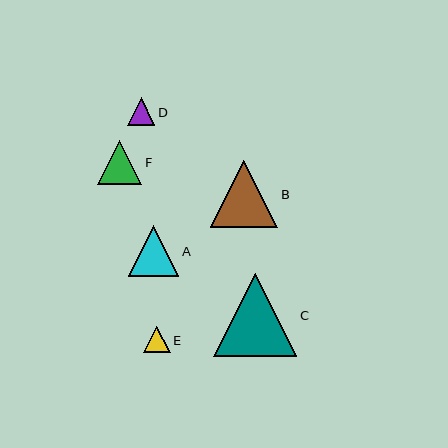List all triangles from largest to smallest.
From largest to smallest: C, B, A, F, D, E.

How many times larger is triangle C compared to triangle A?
Triangle C is approximately 1.6 times the size of triangle A.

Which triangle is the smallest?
Triangle E is the smallest with a size of approximately 26 pixels.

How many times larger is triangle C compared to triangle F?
Triangle C is approximately 1.9 times the size of triangle F.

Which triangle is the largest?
Triangle C is the largest with a size of approximately 83 pixels.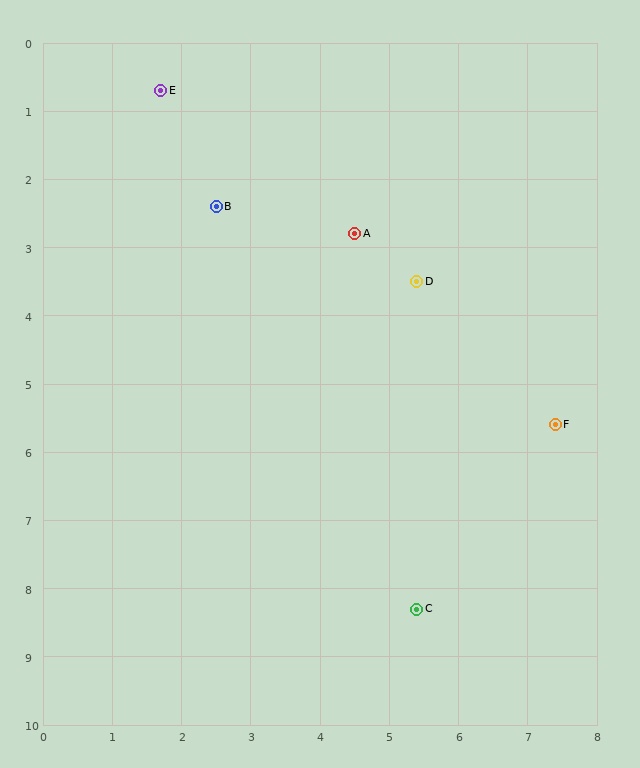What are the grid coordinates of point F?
Point F is at approximately (7.4, 5.6).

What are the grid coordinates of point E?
Point E is at approximately (1.7, 0.7).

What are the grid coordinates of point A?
Point A is at approximately (4.5, 2.8).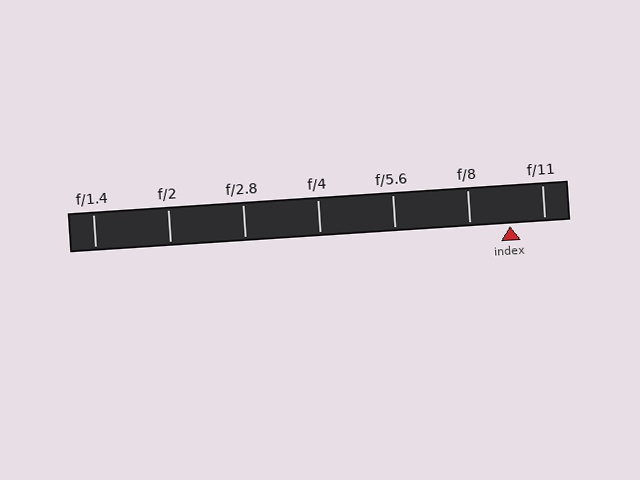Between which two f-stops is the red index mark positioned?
The index mark is between f/8 and f/11.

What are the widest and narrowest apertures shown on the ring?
The widest aperture shown is f/1.4 and the narrowest is f/11.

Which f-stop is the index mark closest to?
The index mark is closest to f/11.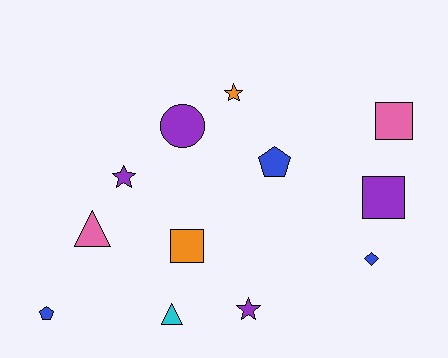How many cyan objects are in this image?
There is 1 cyan object.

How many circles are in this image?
There is 1 circle.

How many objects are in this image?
There are 12 objects.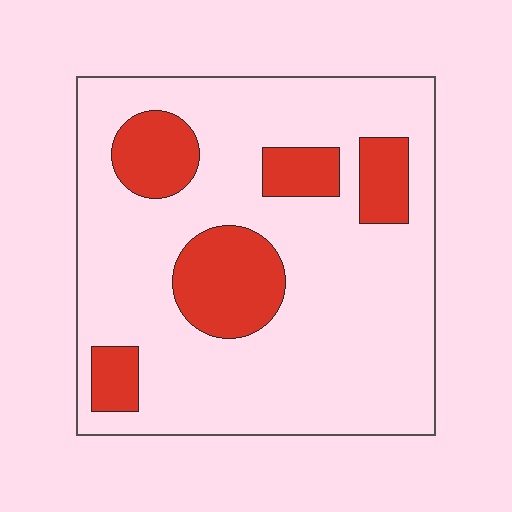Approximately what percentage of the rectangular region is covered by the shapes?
Approximately 20%.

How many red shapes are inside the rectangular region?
5.